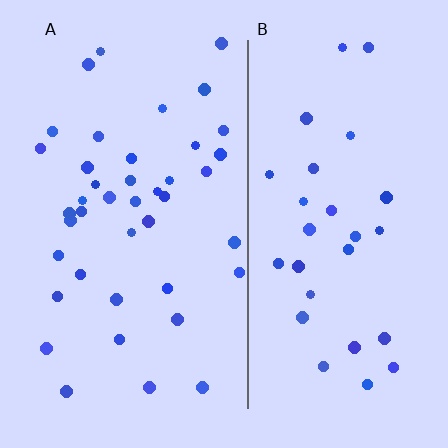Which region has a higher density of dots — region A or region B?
A (the left).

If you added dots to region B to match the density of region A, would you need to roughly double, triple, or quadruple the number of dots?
Approximately double.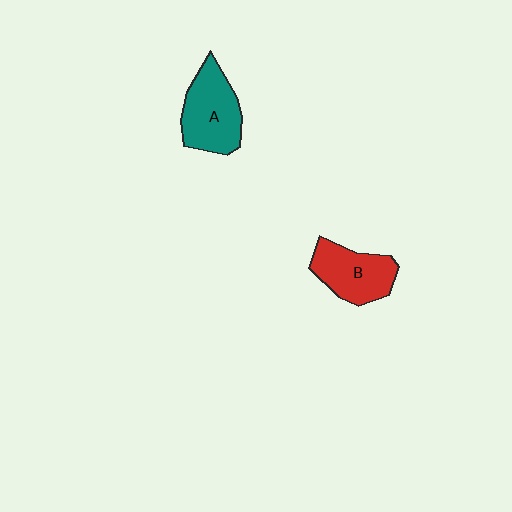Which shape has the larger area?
Shape A (teal).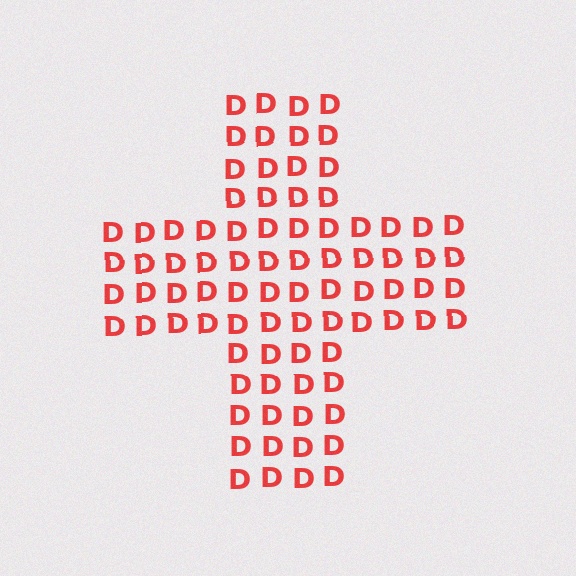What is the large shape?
The large shape is a cross.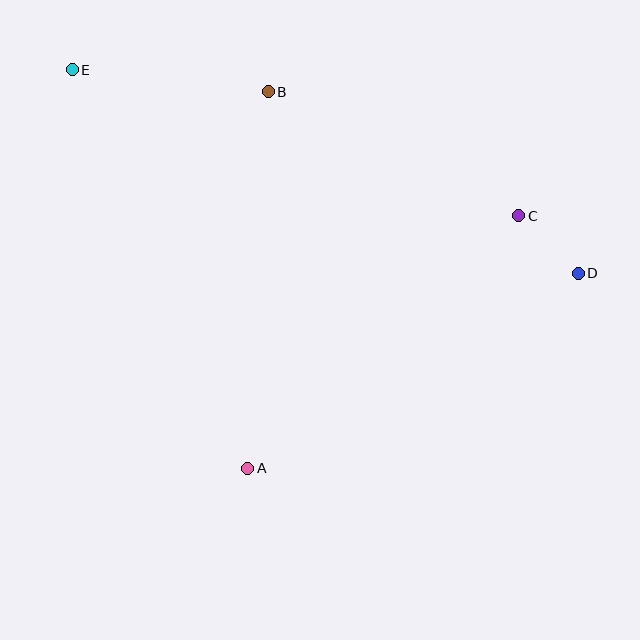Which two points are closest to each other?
Points C and D are closest to each other.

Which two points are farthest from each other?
Points D and E are farthest from each other.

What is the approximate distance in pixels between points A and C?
The distance between A and C is approximately 370 pixels.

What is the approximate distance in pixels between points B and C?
The distance between B and C is approximately 279 pixels.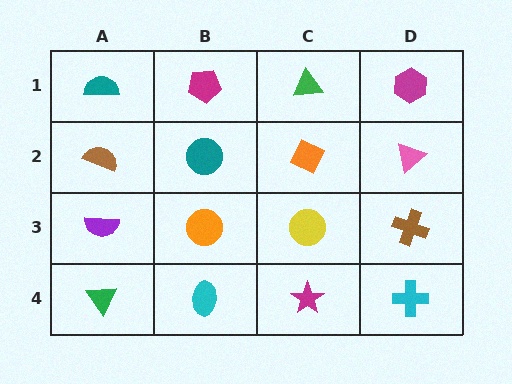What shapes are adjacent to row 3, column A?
A brown semicircle (row 2, column A), a green triangle (row 4, column A), an orange circle (row 3, column B).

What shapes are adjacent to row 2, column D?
A magenta hexagon (row 1, column D), a brown cross (row 3, column D), an orange diamond (row 2, column C).